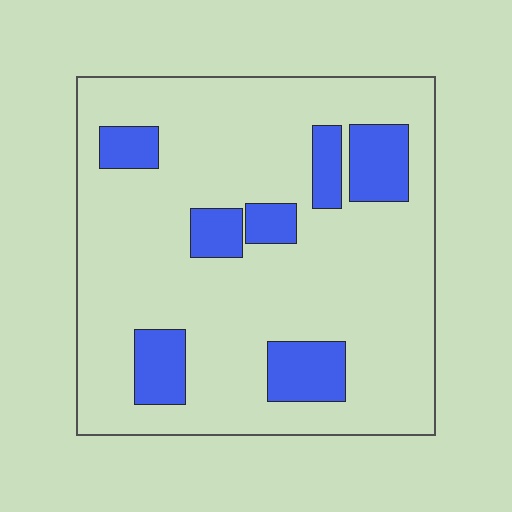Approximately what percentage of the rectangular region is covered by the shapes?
Approximately 20%.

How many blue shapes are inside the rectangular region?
7.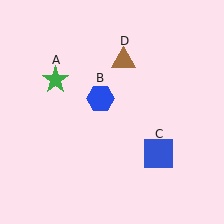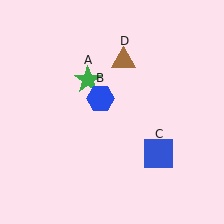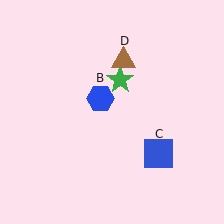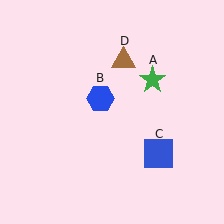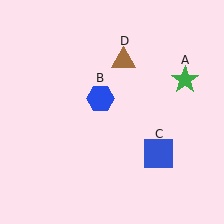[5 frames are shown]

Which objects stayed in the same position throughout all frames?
Blue hexagon (object B) and blue square (object C) and brown triangle (object D) remained stationary.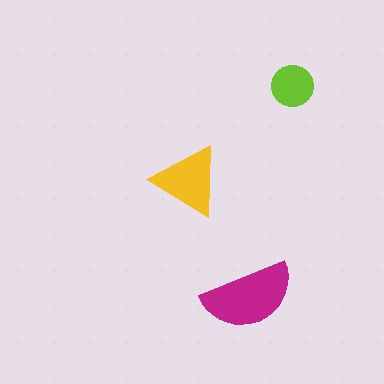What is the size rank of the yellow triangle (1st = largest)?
2nd.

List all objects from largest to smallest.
The magenta semicircle, the yellow triangle, the lime circle.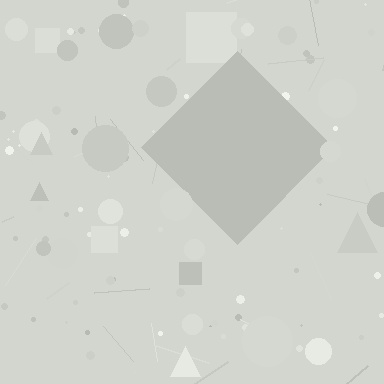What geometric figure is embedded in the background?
A diamond is embedded in the background.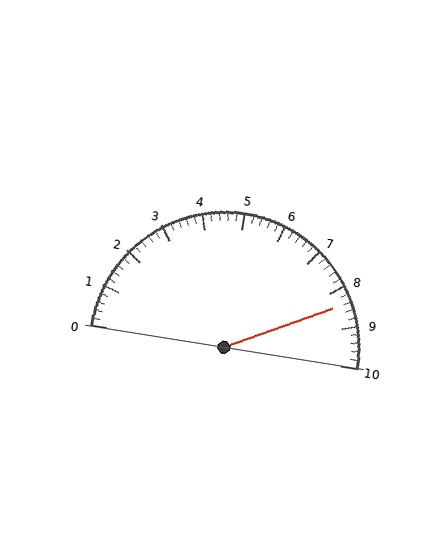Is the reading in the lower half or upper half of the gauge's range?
The reading is in the upper half of the range (0 to 10).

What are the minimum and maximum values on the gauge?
The gauge ranges from 0 to 10.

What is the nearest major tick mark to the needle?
The nearest major tick mark is 8.